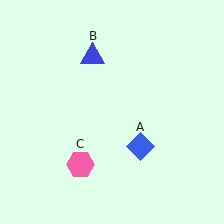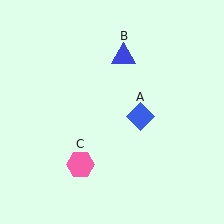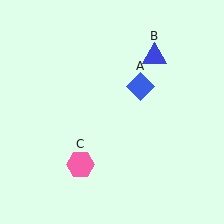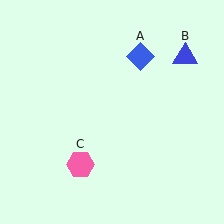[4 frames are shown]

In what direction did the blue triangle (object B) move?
The blue triangle (object B) moved right.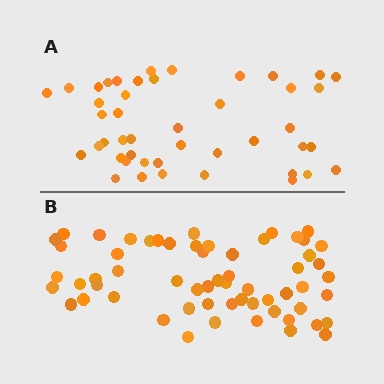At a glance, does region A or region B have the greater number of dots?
Region B (the bottom region) has more dots.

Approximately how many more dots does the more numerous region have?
Region B has approximately 15 more dots than region A.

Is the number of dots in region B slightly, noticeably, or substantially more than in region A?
Region B has noticeably more, but not dramatically so. The ratio is roughly 1.3 to 1.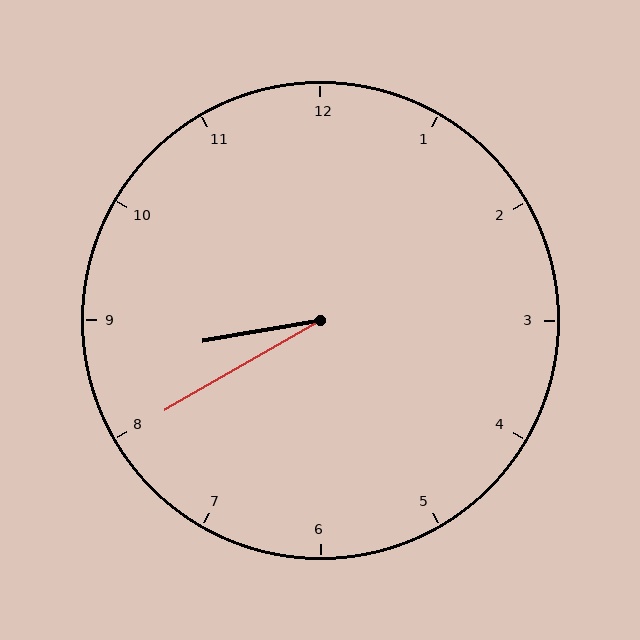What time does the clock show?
8:40.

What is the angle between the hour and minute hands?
Approximately 20 degrees.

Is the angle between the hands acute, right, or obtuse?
It is acute.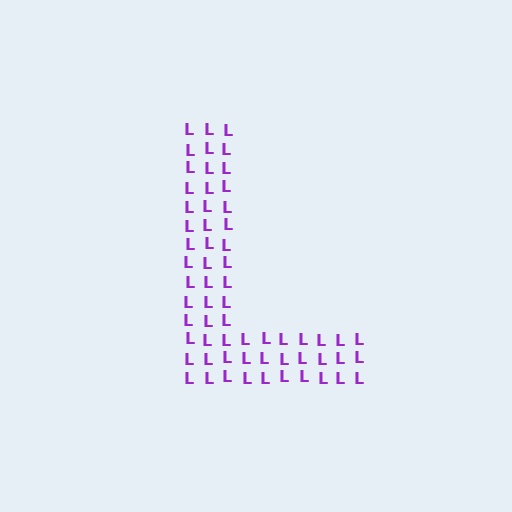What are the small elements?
The small elements are letter L's.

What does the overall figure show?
The overall figure shows the letter L.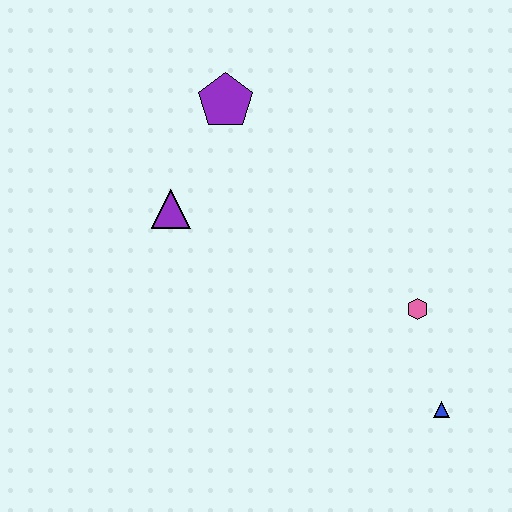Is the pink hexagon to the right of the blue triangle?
No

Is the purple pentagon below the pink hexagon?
No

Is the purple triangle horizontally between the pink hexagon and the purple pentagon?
No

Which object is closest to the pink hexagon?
The blue triangle is closest to the pink hexagon.